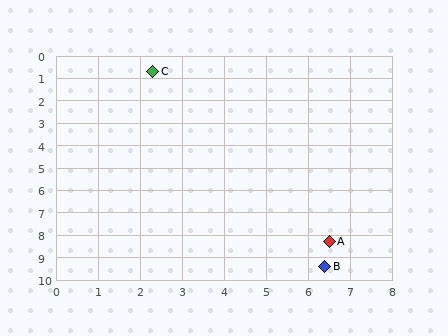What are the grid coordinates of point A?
Point A is at approximately (6.5, 8.3).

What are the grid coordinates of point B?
Point B is at approximately (6.4, 9.4).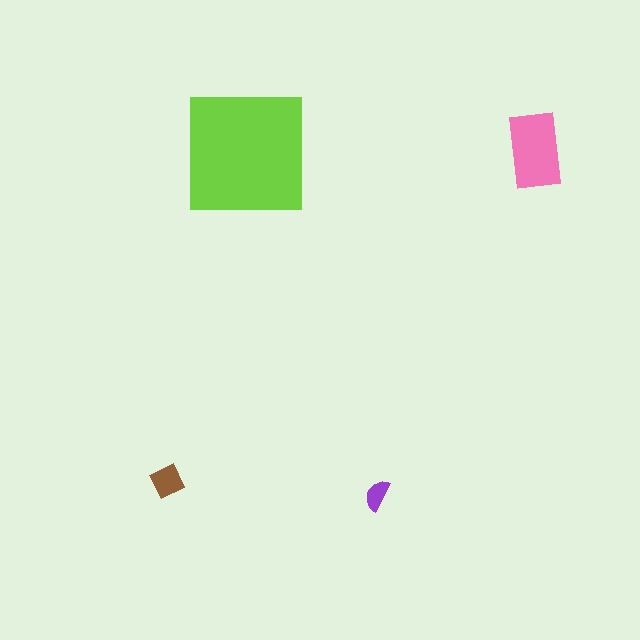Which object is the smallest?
The purple semicircle.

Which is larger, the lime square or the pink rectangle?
The lime square.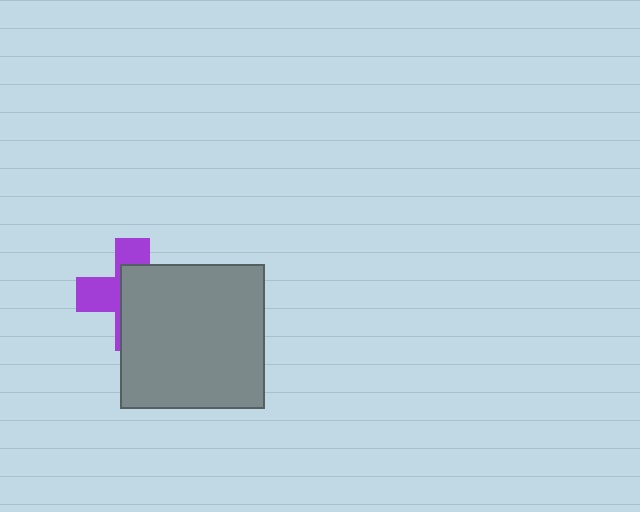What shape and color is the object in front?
The object in front is a gray square.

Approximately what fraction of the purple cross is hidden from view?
Roughly 61% of the purple cross is hidden behind the gray square.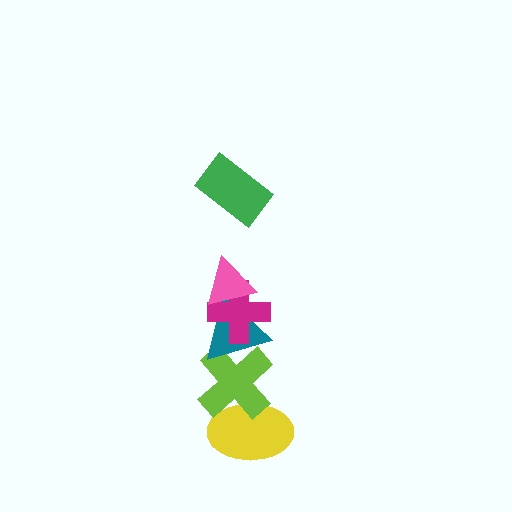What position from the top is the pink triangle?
The pink triangle is 2nd from the top.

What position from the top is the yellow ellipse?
The yellow ellipse is 6th from the top.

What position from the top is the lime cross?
The lime cross is 5th from the top.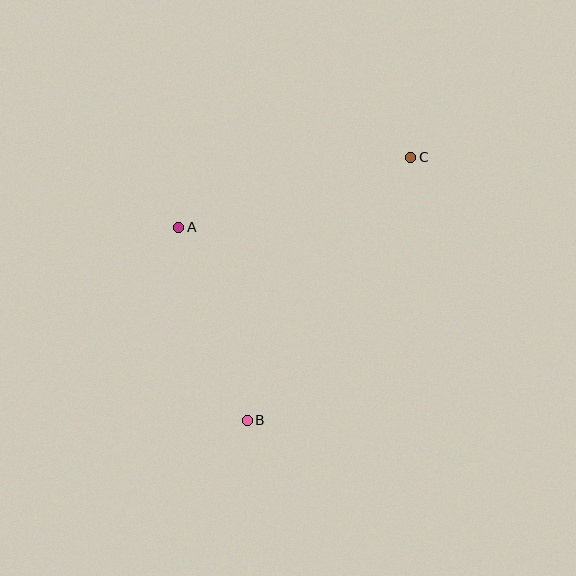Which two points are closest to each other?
Points A and B are closest to each other.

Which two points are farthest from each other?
Points B and C are farthest from each other.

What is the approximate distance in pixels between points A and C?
The distance between A and C is approximately 242 pixels.